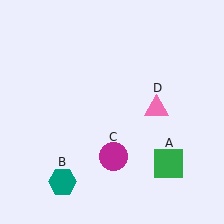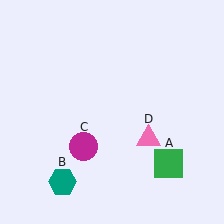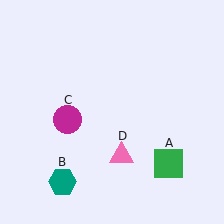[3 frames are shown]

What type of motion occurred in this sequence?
The magenta circle (object C), pink triangle (object D) rotated clockwise around the center of the scene.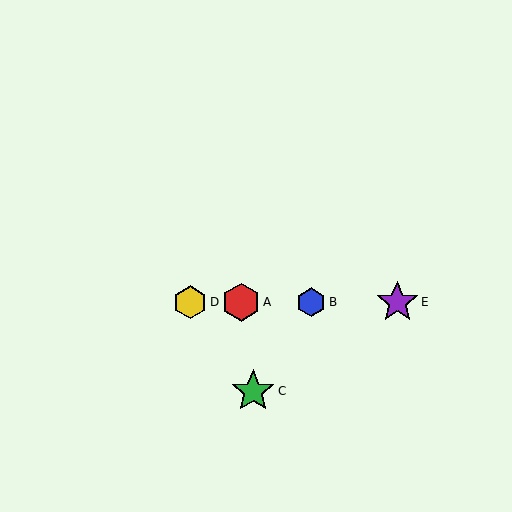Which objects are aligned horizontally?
Objects A, B, D, E are aligned horizontally.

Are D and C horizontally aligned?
No, D is at y≈302 and C is at y≈391.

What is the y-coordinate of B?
Object B is at y≈302.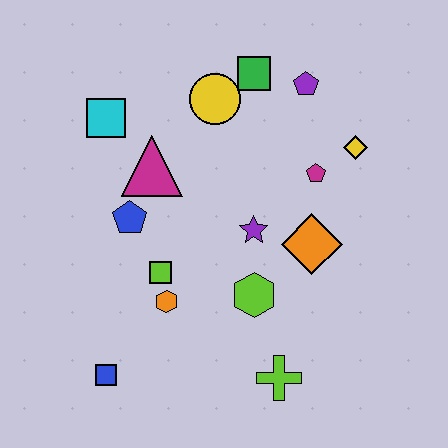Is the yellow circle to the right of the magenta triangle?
Yes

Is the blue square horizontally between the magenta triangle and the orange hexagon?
No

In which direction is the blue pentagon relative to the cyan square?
The blue pentagon is below the cyan square.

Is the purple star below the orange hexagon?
No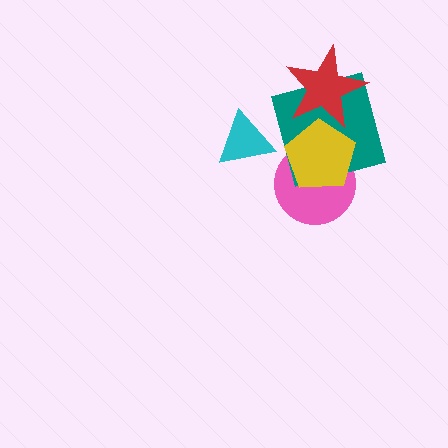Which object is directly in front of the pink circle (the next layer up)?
The teal square is directly in front of the pink circle.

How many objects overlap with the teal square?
3 objects overlap with the teal square.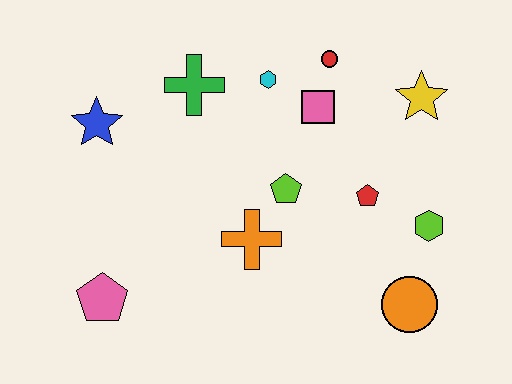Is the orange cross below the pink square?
Yes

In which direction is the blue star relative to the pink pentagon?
The blue star is above the pink pentagon.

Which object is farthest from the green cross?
The orange circle is farthest from the green cross.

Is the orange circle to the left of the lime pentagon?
No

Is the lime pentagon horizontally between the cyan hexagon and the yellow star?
Yes